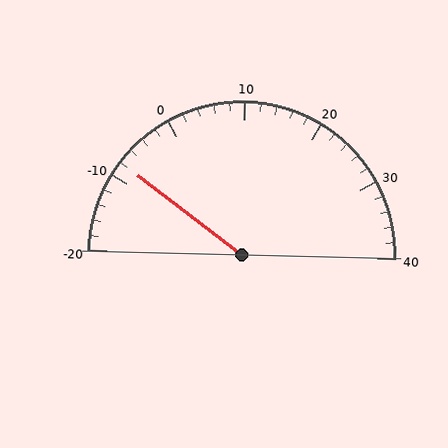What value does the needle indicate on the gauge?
The needle indicates approximately -8.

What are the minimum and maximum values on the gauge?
The gauge ranges from -20 to 40.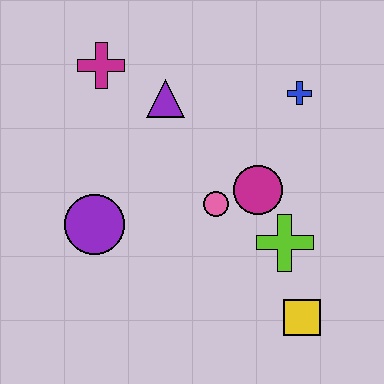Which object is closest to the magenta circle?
The pink circle is closest to the magenta circle.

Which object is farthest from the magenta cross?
The yellow square is farthest from the magenta cross.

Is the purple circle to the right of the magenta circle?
No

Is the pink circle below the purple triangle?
Yes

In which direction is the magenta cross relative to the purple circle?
The magenta cross is above the purple circle.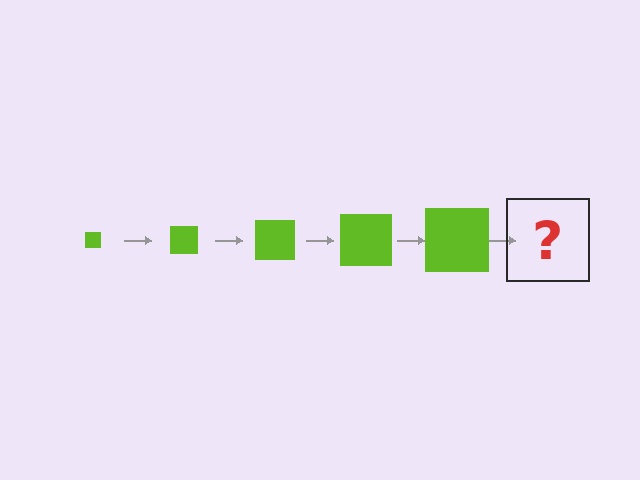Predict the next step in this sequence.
The next step is a lime square, larger than the previous one.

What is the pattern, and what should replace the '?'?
The pattern is that the square gets progressively larger each step. The '?' should be a lime square, larger than the previous one.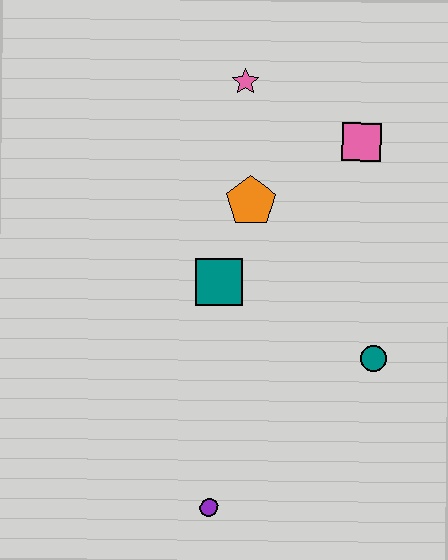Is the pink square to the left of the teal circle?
Yes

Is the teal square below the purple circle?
No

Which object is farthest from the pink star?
The purple circle is farthest from the pink star.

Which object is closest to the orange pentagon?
The teal square is closest to the orange pentagon.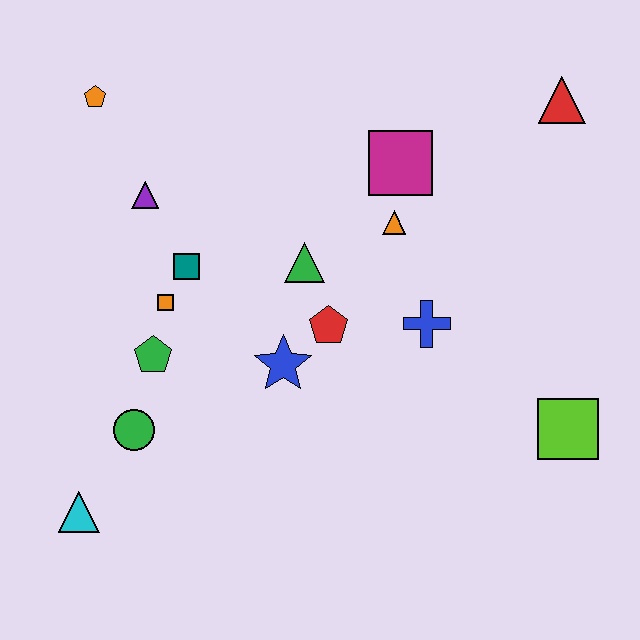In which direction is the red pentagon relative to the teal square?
The red pentagon is to the right of the teal square.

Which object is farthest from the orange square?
The red triangle is farthest from the orange square.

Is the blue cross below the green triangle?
Yes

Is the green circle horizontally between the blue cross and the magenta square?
No